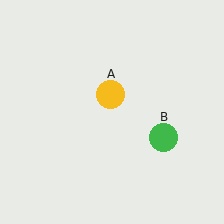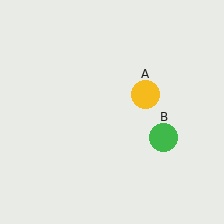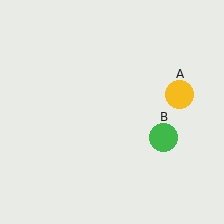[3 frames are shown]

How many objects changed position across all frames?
1 object changed position: yellow circle (object A).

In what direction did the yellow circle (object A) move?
The yellow circle (object A) moved right.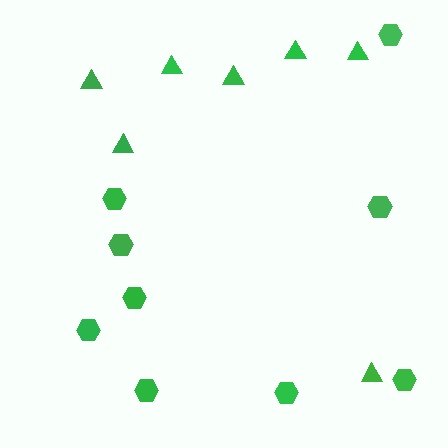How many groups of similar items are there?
There are 2 groups: one group of triangles (7) and one group of hexagons (9).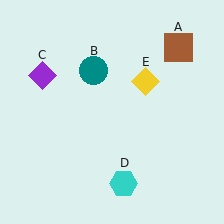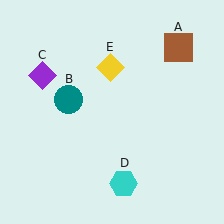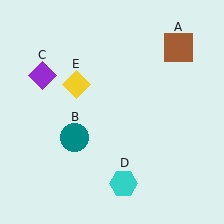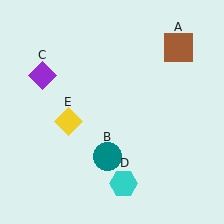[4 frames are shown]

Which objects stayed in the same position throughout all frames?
Brown square (object A) and purple diamond (object C) and cyan hexagon (object D) remained stationary.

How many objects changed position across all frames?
2 objects changed position: teal circle (object B), yellow diamond (object E).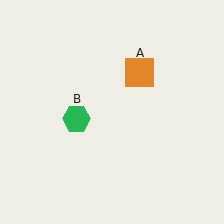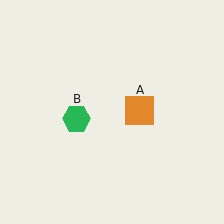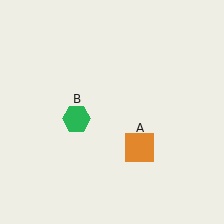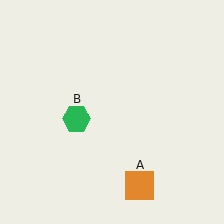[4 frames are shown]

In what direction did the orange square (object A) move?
The orange square (object A) moved down.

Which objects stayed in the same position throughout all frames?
Green hexagon (object B) remained stationary.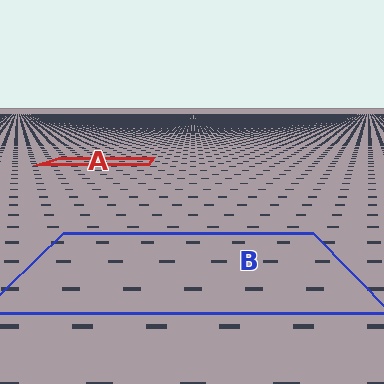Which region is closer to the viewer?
Region B is closer. The texture elements there are larger and more spread out.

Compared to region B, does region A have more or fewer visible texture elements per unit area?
Region A has more texture elements per unit area — they are packed more densely because it is farther away.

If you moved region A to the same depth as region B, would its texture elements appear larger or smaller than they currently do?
They would appear larger. At a closer depth, the same texture elements are projected at a bigger on-screen size.